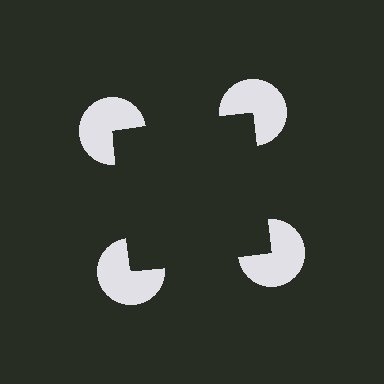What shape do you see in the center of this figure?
An illusory square — its edges are inferred from the aligned wedge cuts in the pac-man discs, not physically drawn.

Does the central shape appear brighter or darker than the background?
It typically appears slightly darker than the background, even though no actual brightness change is drawn.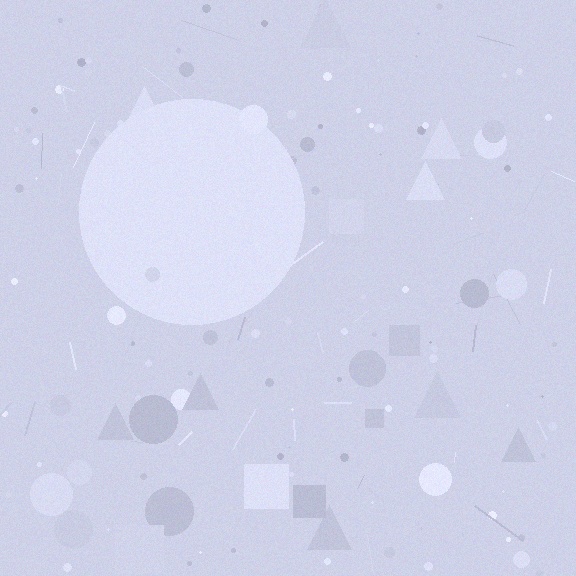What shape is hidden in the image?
A circle is hidden in the image.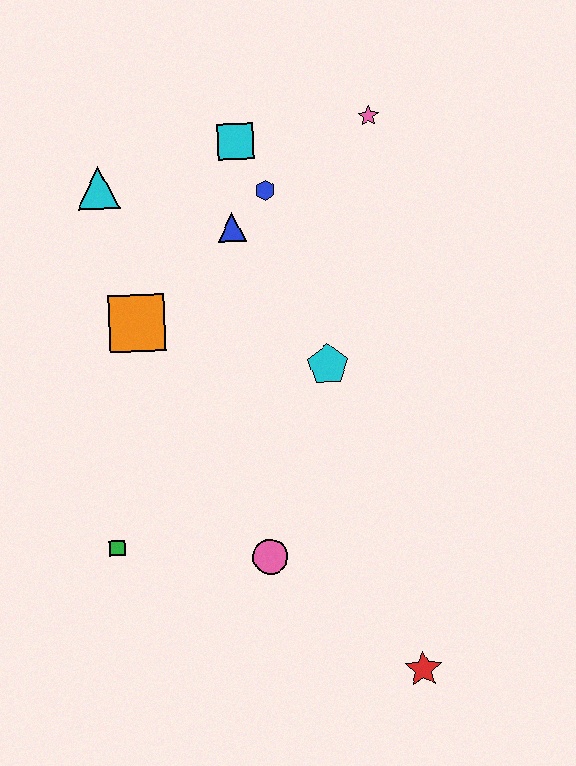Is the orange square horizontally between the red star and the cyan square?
No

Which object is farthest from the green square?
The pink star is farthest from the green square.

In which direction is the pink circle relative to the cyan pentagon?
The pink circle is below the cyan pentagon.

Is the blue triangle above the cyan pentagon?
Yes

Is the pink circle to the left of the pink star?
Yes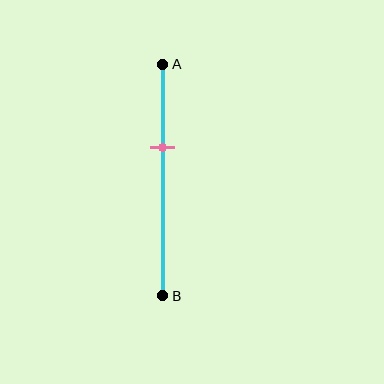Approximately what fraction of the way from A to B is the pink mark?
The pink mark is approximately 35% of the way from A to B.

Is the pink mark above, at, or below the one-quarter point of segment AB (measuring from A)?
The pink mark is below the one-quarter point of segment AB.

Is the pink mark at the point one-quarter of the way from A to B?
No, the mark is at about 35% from A, not at the 25% one-quarter point.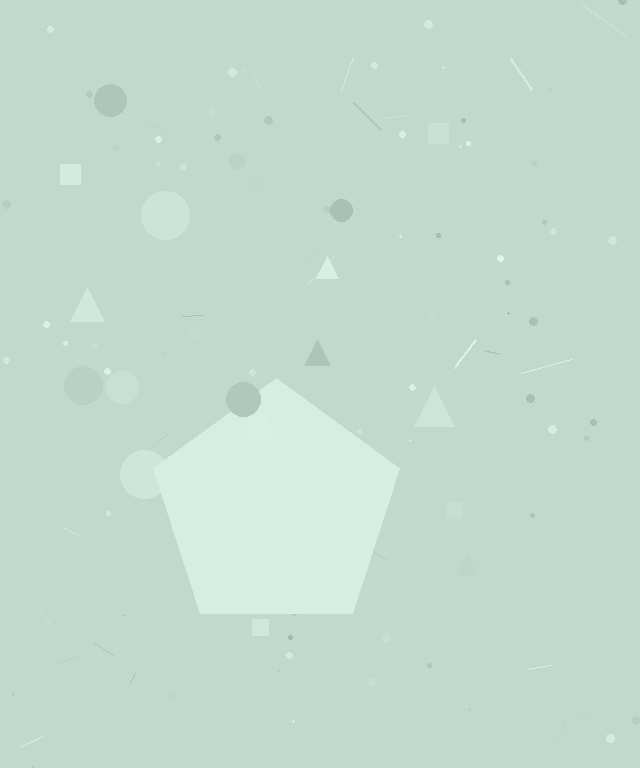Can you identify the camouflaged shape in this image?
The camouflaged shape is a pentagon.